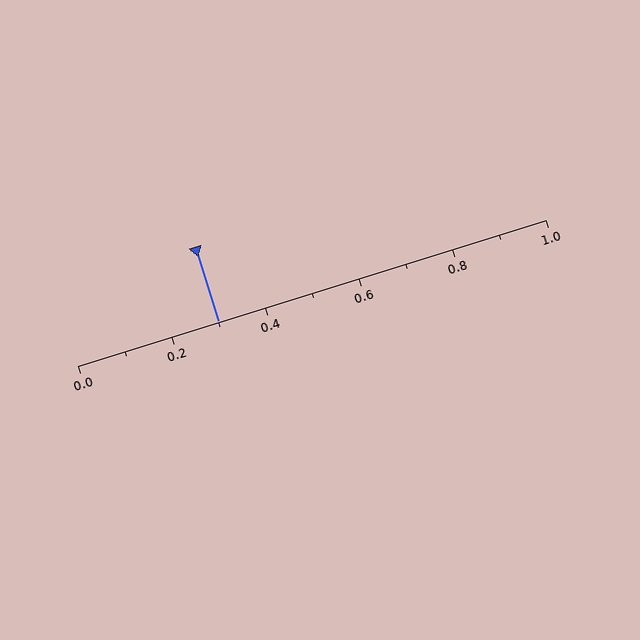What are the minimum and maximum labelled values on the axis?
The axis runs from 0.0 to 1.0.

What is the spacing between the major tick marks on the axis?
The major ticks are spaced 0.2 apart.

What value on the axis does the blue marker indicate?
The marker indicates approximately 0.3.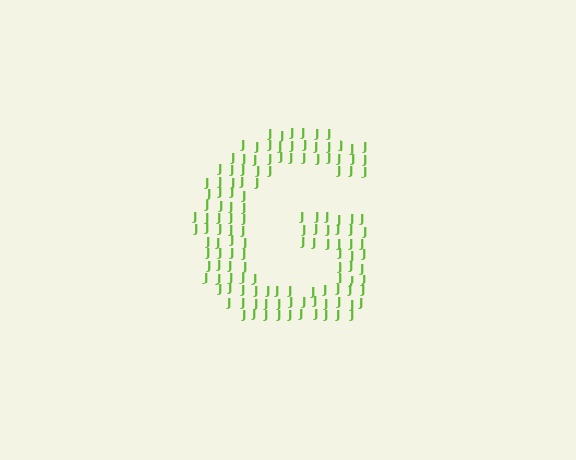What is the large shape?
The large shape is the letter G.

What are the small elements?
The small elements are letter J's.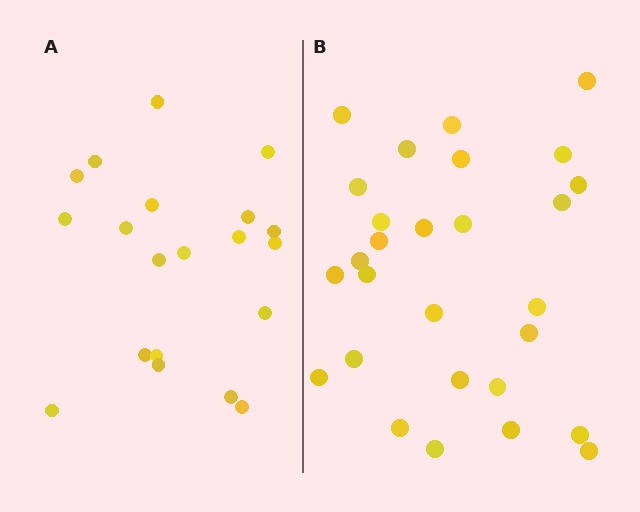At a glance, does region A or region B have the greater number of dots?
Region B (the right region) has more dots.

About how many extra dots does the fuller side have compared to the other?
Region B has roughly 8 or so more dots than region A.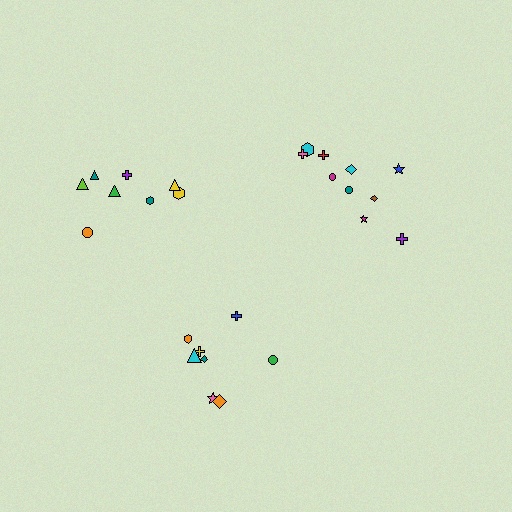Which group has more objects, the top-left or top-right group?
The top-right group.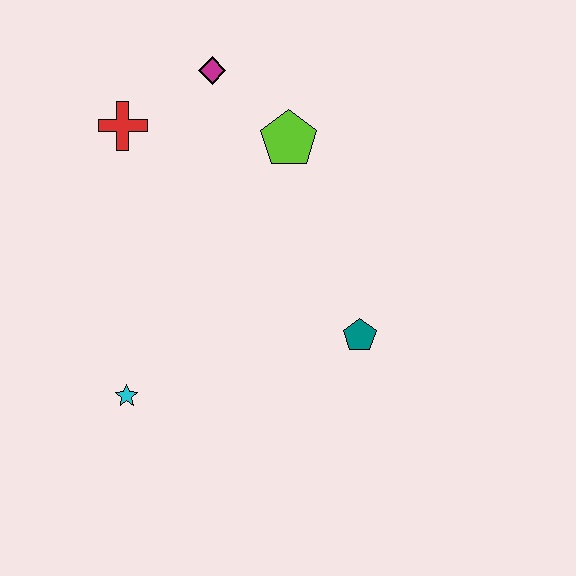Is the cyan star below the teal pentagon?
Yes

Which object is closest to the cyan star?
The teal pentagon is closest to the cyan star.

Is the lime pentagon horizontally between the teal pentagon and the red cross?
Yes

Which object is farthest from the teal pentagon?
The red cross is farthest from the teal pentagon.